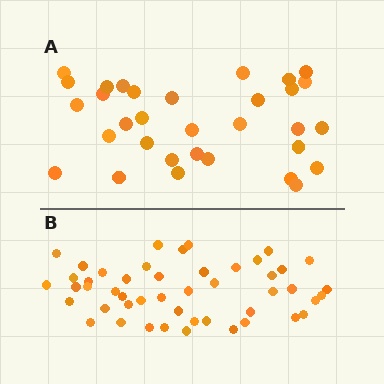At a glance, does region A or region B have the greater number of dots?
Region B (the bottom region) has more dots.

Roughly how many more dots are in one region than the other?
Region B has approximately 15 more dots than region A.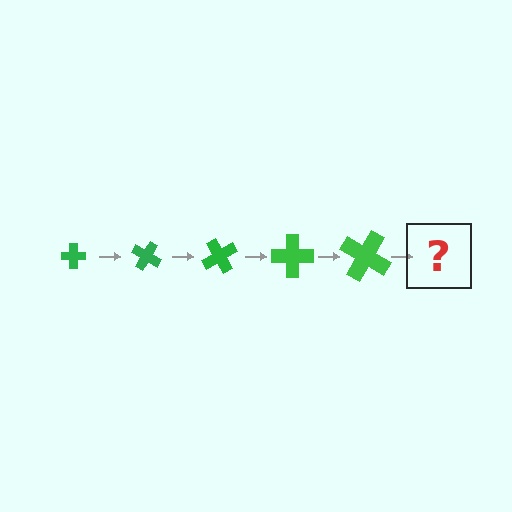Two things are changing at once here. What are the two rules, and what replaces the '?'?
The two rules are that the cross grows larger each step and it rotates 30 degrees each step. The '?' should be a cross, larger than the previous one and rotated 150 degrees from the start.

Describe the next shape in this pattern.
It should be a cross, larger than the previous one and rotated 150 degrees from the start.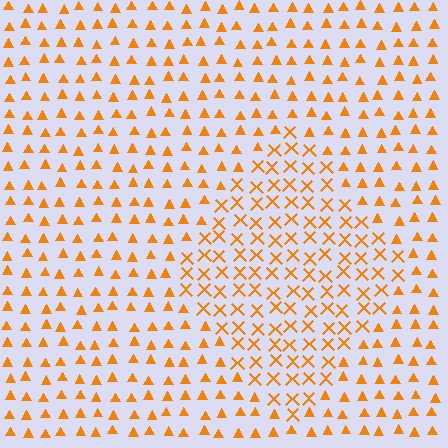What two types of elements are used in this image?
The image uses X marks inside the diamond region and triangles outside it.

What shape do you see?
I see a diamond.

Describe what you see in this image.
The image is filled with small orange elements arranged in a uniform grid. A diamond-shaped region contains X marks, while the surrounding area contains triangles. The boundary is defined purely by the change in element shape.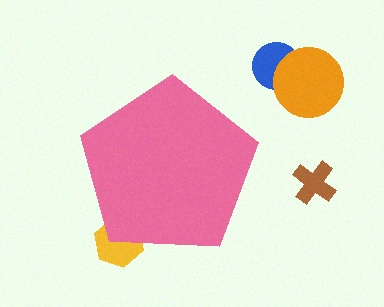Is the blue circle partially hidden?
No, the blue circle is fully visible.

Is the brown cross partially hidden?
No, the brown cross is fully visible.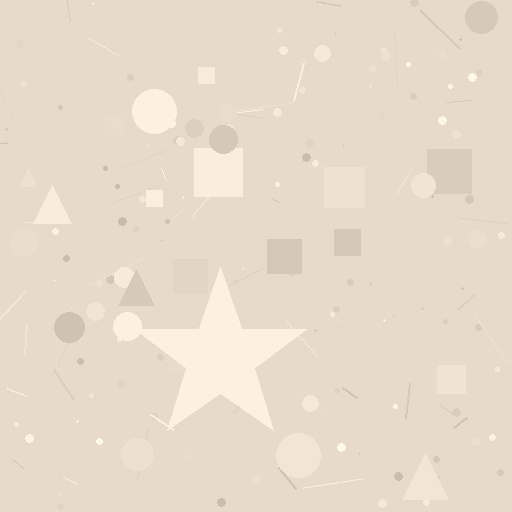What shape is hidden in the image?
A star is hidden in the image.